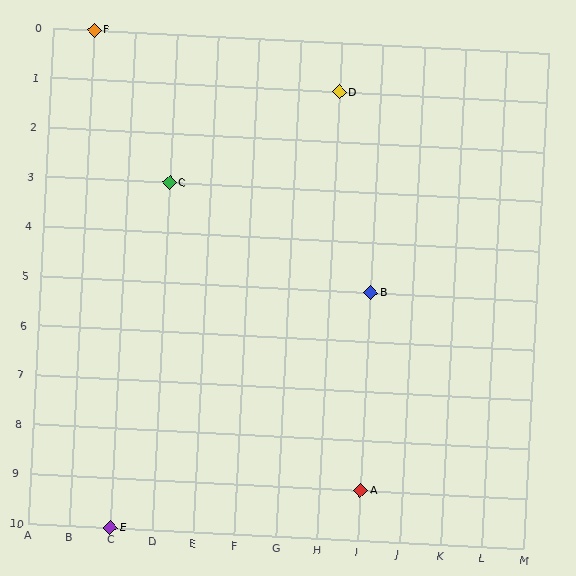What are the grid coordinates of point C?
Point C is at grid coordinates (D, 3).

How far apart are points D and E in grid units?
Points D and E are 5 columns and 9 rows apart (about 10.3 grid units diagonally).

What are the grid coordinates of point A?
Point A is at grid coordinates (I, 9).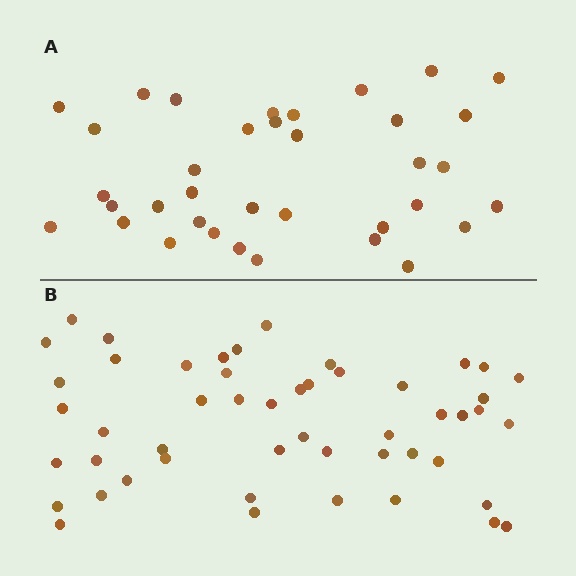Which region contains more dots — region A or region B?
Region B (the bottom region) has more dots.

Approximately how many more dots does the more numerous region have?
Region B has approximately 15 more dots than region A.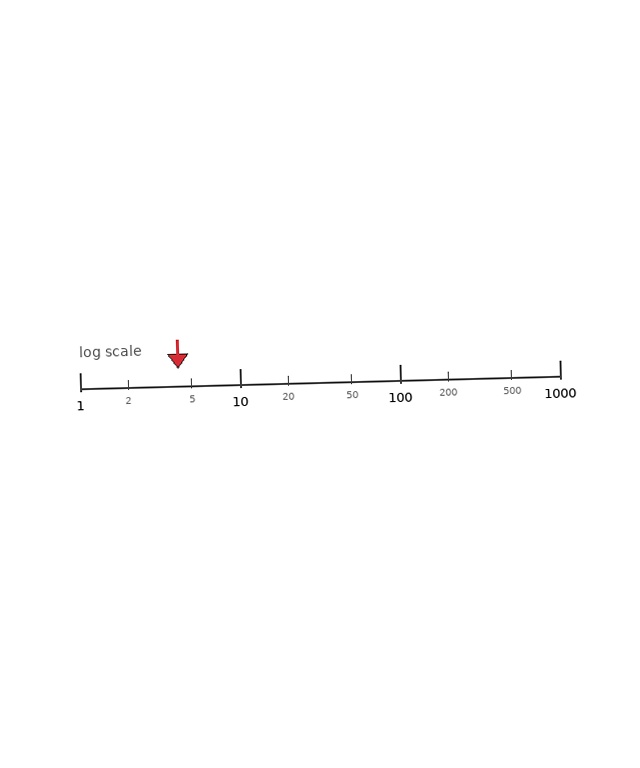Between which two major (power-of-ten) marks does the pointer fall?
The pointer is between 1 and 10.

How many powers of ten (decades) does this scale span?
The scale spans 3 decades, from 1 to 1000.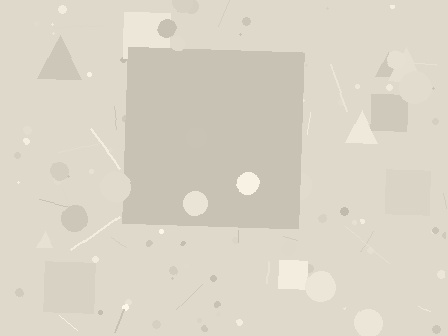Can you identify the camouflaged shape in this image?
The camouflaged shape is a square.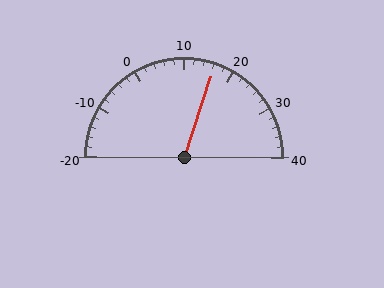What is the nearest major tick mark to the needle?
The nearest major tick mark is 20.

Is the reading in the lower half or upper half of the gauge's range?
The reading is in the upper half of the range (-20 to 40).